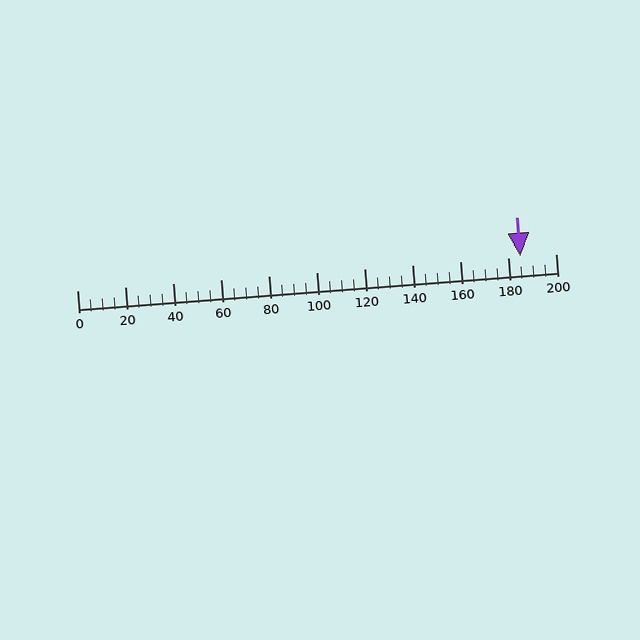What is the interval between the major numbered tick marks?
The major tick marks are spaced 20 units apart.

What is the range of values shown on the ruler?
The ruler shows values from 0 to 200.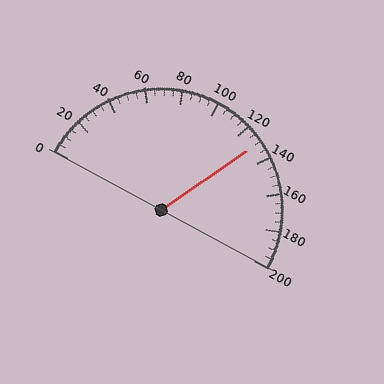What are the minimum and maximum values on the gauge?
The gauge ranges from 0 to 200.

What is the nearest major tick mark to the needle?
The nearest major tick mark is 120.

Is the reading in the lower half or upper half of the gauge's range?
The reading is in the upper half of the range (0 to 200).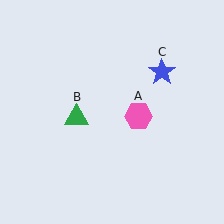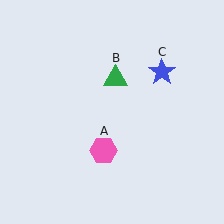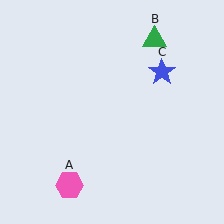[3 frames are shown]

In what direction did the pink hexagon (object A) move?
The pink hexagon (object A) moved down and to the left.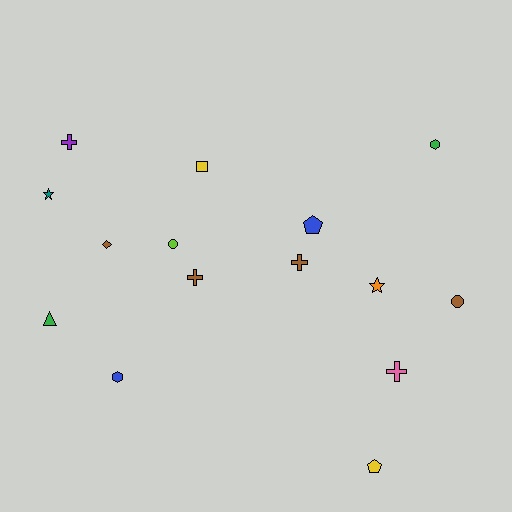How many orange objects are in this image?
There is 1 orange object.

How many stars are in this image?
There are 2 stars.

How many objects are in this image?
There are 15 objects.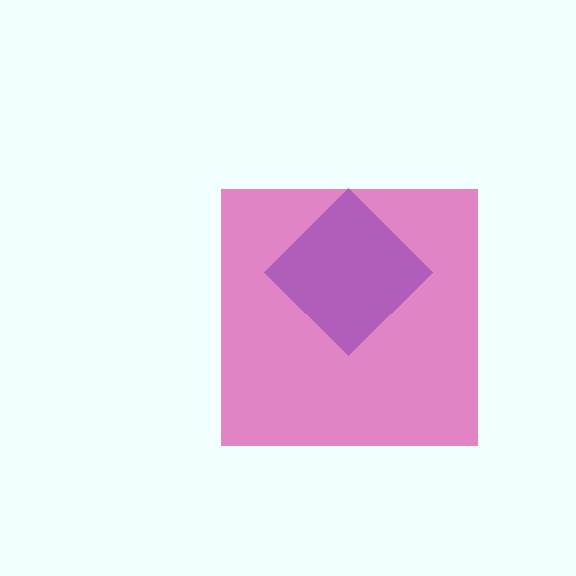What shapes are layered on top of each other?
The layered shapes are: a blue diamond, a magenta square.